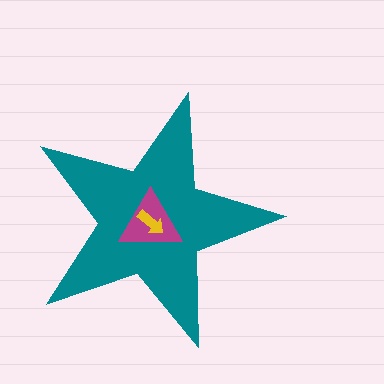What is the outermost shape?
The teal star.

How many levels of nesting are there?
3.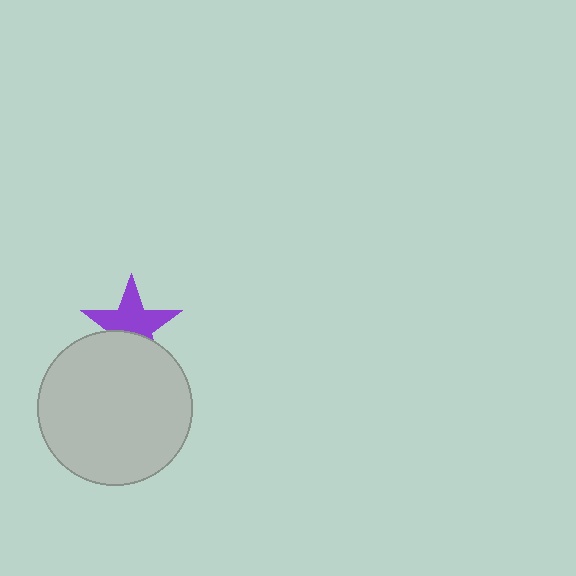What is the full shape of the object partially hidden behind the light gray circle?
The partially hidden object is a purple star.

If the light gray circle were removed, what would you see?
You would see the complete purple star.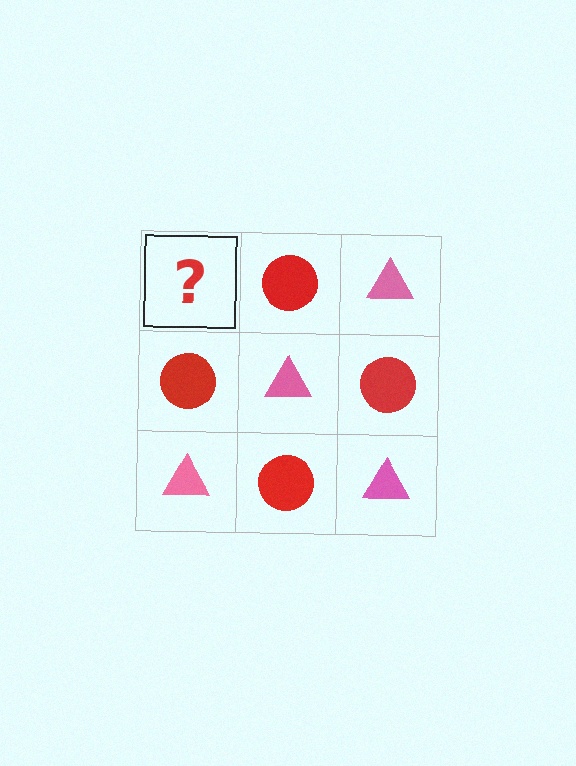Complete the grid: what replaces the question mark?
The question mark should be replaced with a pink triangle.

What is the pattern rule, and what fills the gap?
The rule is that it alternates pink triangle and red circle in a checkerboard pattern. The gap should be filled with a pink triangle.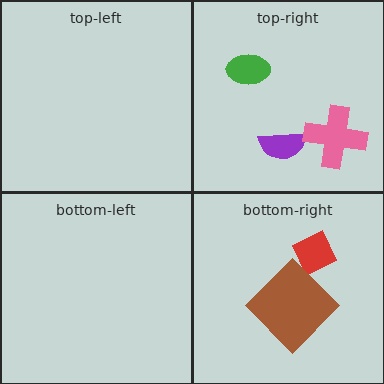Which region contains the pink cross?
The top-right region.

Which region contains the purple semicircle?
The top-right region.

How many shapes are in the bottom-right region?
2.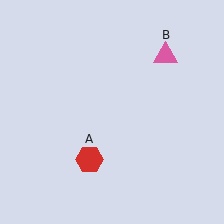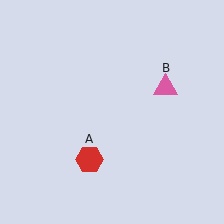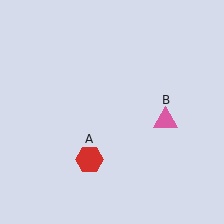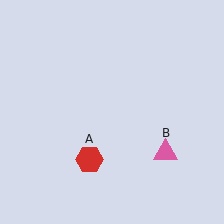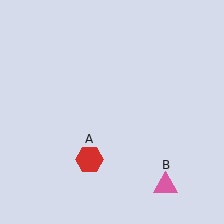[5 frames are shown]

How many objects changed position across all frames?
1 object changed position: pink triangle (object B).